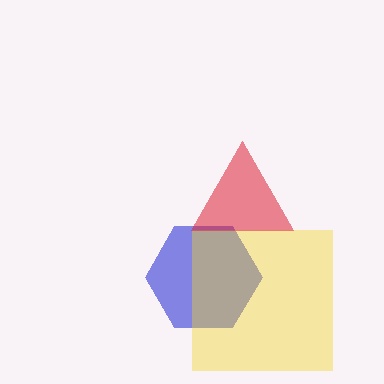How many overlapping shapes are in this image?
There are 3 overlapping shapes in the image.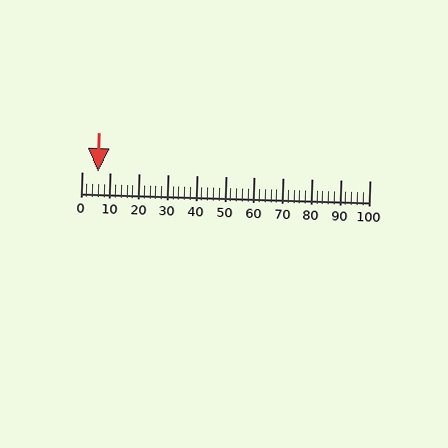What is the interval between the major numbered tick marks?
The major tick marks are spaced 10 units apart.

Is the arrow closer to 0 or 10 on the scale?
The arrow is closer to 10.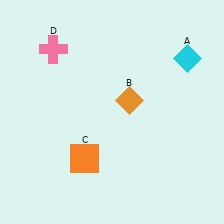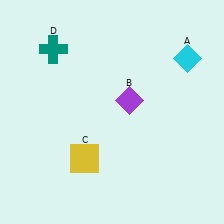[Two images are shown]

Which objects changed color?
B changed from orange to purple. C changed from orange to yellow. D changed from pink to teal.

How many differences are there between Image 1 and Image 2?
There are 3 differences between the two images.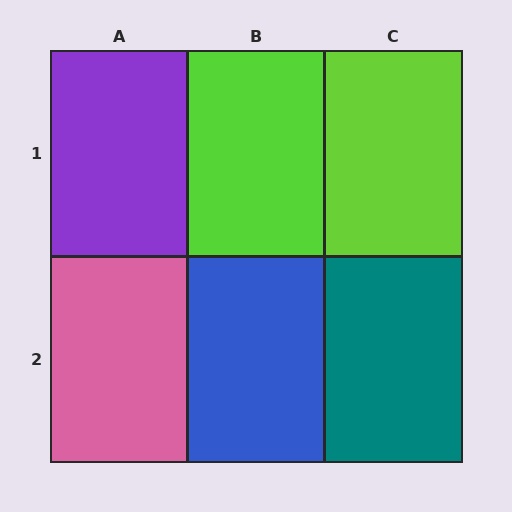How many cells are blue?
1 cell is blue.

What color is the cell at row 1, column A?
Purple.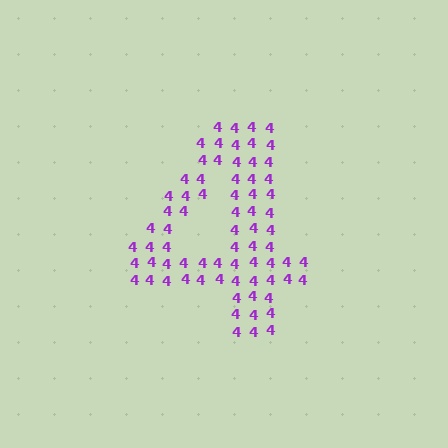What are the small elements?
The small elements are digit 4's.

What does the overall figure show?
The overall figure shows the digit 4.